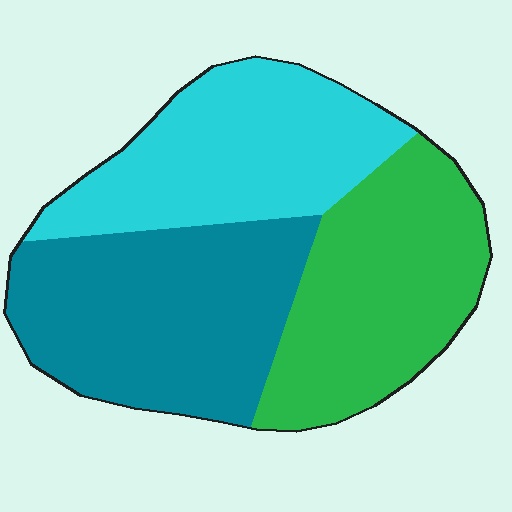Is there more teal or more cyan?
Teal.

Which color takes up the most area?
Teal, at roughly 35%.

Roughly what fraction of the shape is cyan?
Cyan takes up between a sixth and a third of the shape.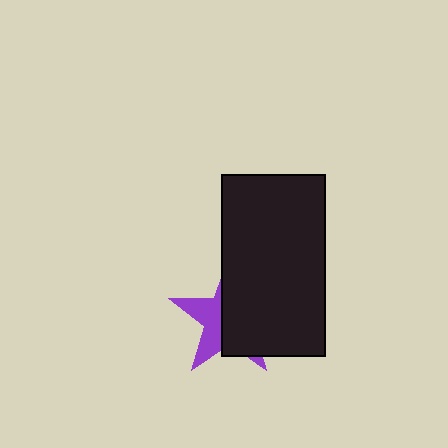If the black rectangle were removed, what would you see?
You would see the complete purple star.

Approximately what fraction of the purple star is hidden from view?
Roughly 60% of the purple star is hidden behind the black rectangle.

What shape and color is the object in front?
The object in front is a black rectangle.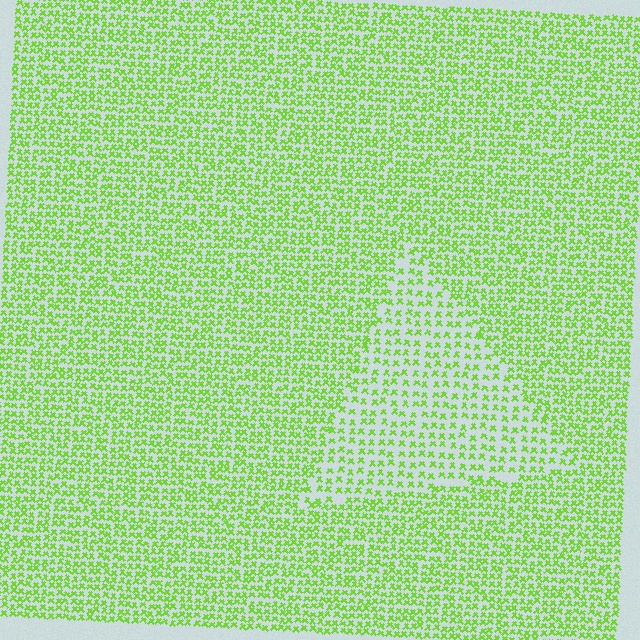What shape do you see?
I see a triangle.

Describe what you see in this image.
The image contains small lime elements arranged at two different densities. A triangle-shaped region is visible where the elements are less densely packed than the surrounding area.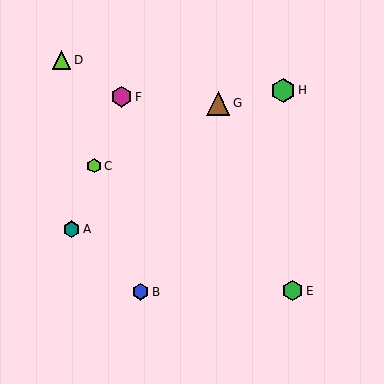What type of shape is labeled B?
Shape B is a blue hexagon.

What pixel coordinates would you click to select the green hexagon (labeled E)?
Click at (293, 291) to select the green hexagon E.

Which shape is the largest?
The green hexagon (labeled H) is the largest.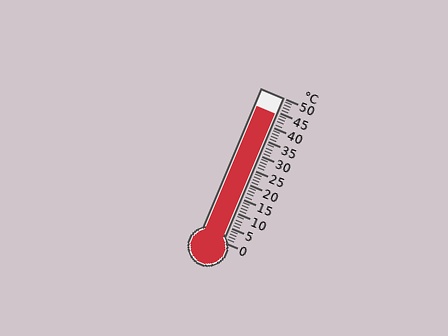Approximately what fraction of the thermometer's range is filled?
The thermometer is filled to approximately 90% of its range.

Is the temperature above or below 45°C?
The temperature is below 45°C.